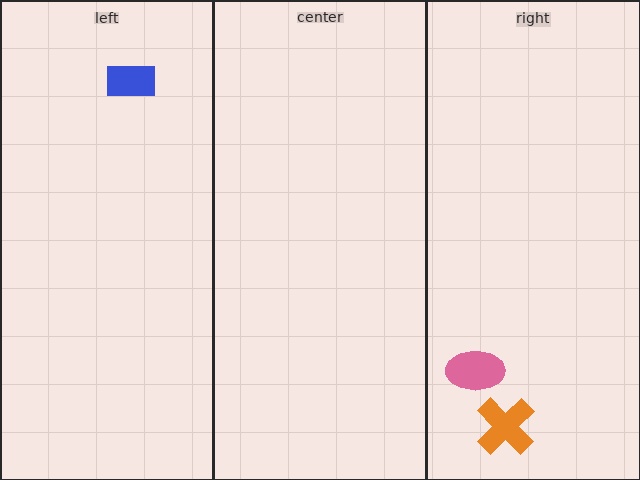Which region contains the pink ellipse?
The right region.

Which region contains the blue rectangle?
The left region.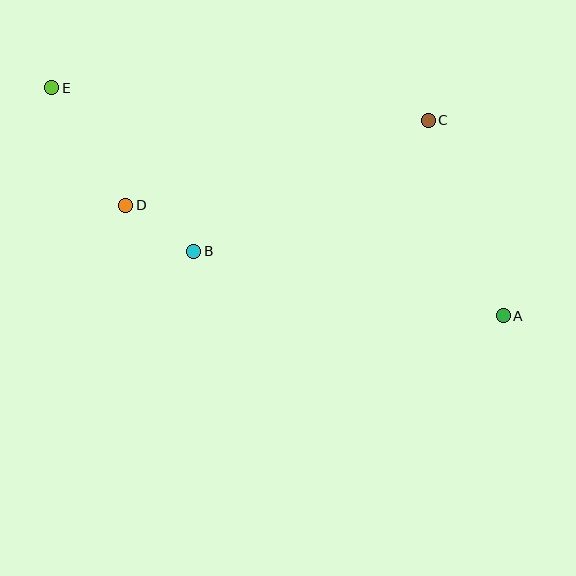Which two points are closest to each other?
Points B and D are closest to each other.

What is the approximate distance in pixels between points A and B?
The distance between A and B is approximately 316 pixels.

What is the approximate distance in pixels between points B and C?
The distance between B and C is approximately 269 pixels.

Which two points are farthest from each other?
Points A and E are farthest from each other.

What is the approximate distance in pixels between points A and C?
The distance between A and C is approximately 209 pixels.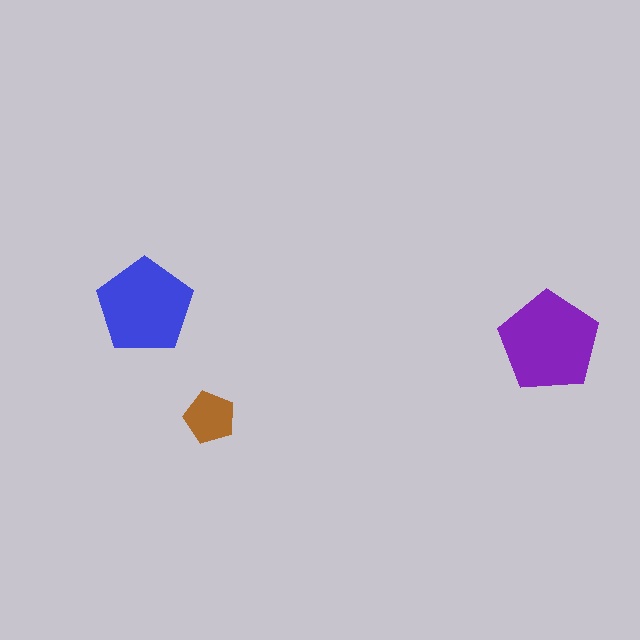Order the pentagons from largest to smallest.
the purple one, the blue one, the brown one.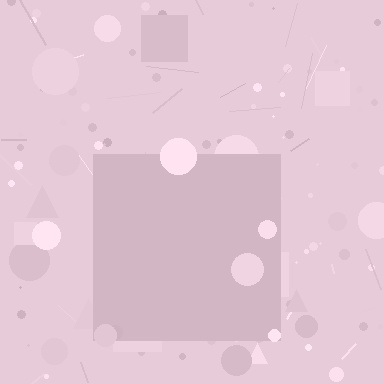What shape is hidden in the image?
A square is hidden in the image.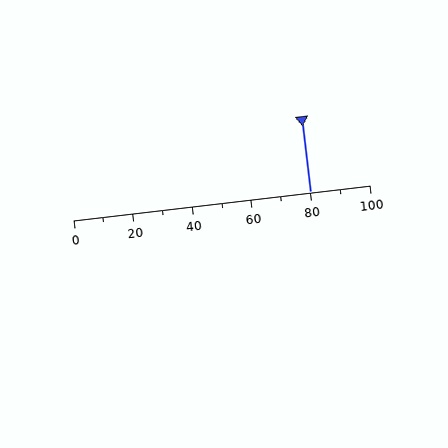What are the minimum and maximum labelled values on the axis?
The axis runs from 0 to 100.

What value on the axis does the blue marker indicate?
The marker indicates approximately 80.